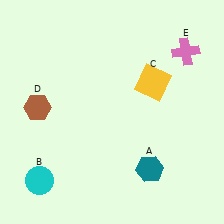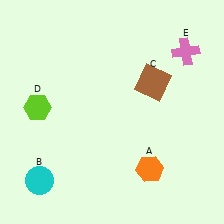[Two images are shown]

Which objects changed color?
A changed from teal to orange. C changed from yellow to brown. D changed from brown to lime.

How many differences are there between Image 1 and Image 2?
There are 3 differences between the two images.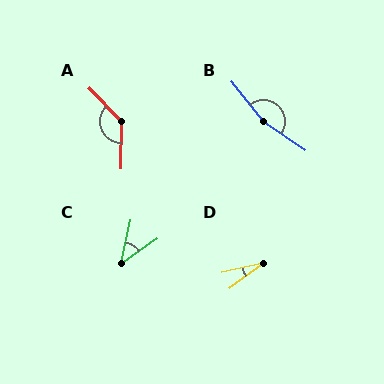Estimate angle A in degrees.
Approximately 136 degrees.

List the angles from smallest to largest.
D (24°), C (43°), A (136°), B (163°).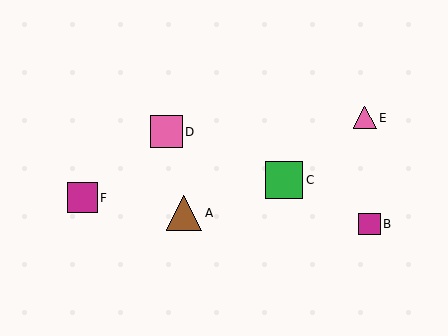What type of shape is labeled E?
Shape E is a pink triangle.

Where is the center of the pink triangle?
The center of the pink triangle is at (365, 118).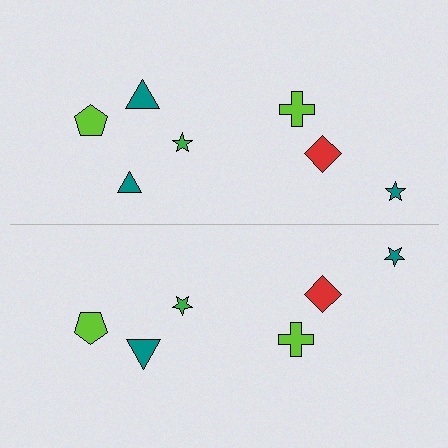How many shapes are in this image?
There are 13 shapes in this image.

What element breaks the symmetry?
A teal triangle is missing from the bottom side.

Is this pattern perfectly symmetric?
No, the pattern is not perfectly symmetric. A teal triangle is missing from the bottom side.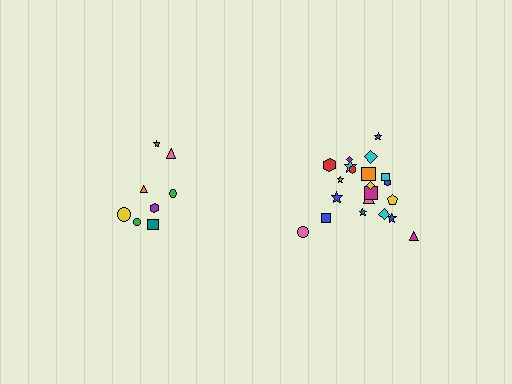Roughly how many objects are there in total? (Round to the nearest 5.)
Roughly 30 objects in total.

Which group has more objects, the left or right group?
The right group.